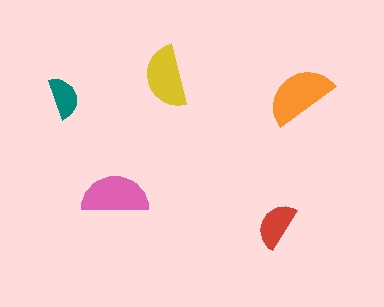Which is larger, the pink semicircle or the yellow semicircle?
The pink one.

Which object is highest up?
The yellow semicircle is topmost.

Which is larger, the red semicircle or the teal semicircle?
The red one.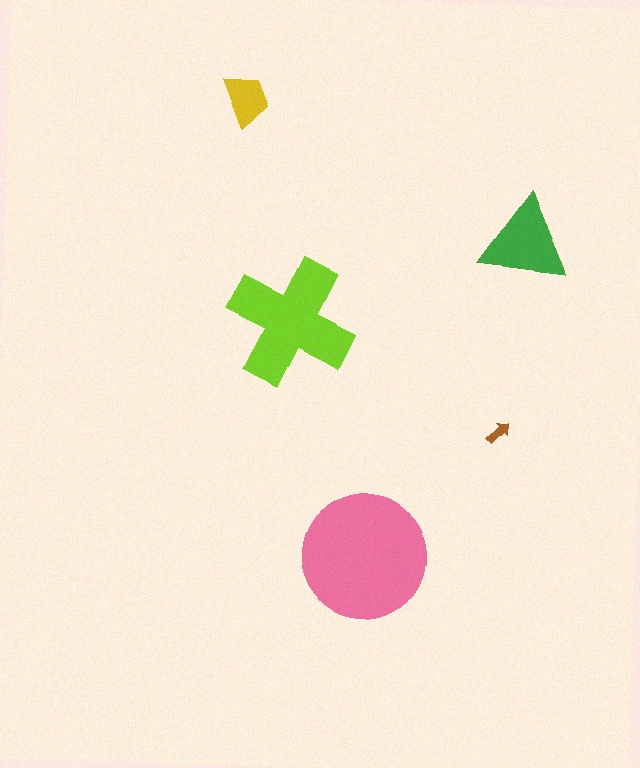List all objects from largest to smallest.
The pink circle, the lime cross, the green triangle, the yellow trapezoid, the brown arrow.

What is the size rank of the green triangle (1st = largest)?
3rd.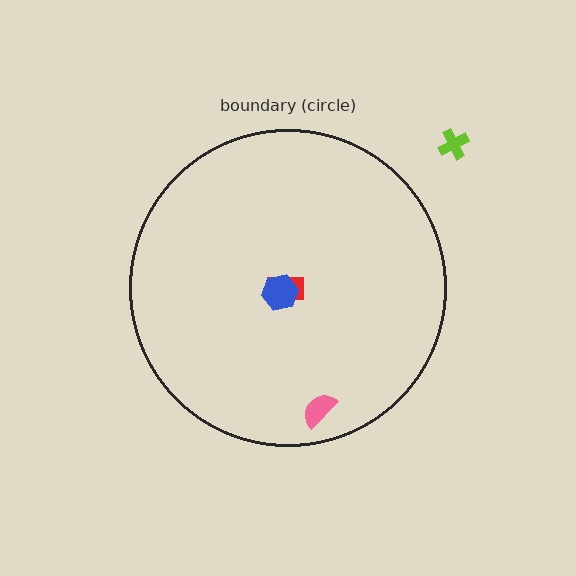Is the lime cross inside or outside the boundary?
Outside.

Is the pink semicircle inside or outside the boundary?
Inside.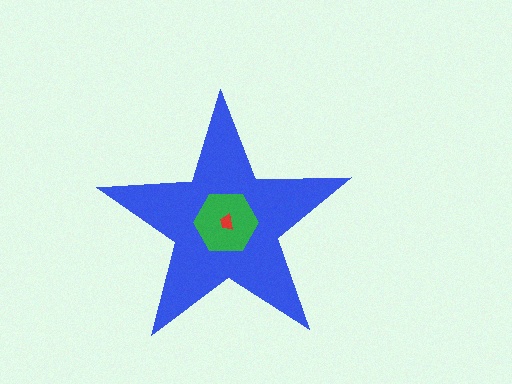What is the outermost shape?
The blue star.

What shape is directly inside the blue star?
The green hexagon.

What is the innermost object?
The red trapezoid.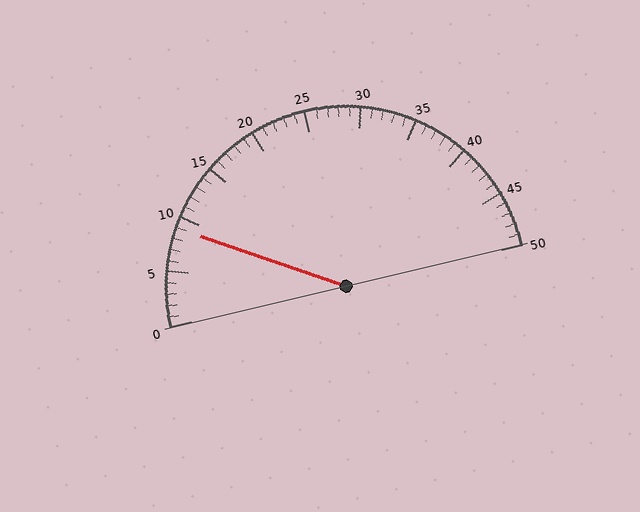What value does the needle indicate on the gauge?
The needle indicates approximately 9.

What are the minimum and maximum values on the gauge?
The gauge ranges from 0 to 50.